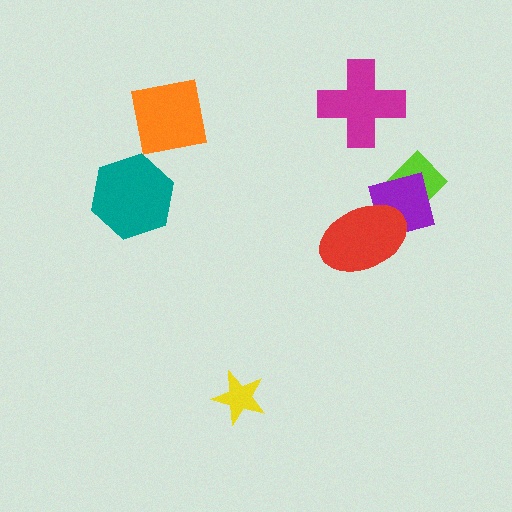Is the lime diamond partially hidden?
Yes, it is partially covered by another shape.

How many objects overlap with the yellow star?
0 objects overlap with the yellow star.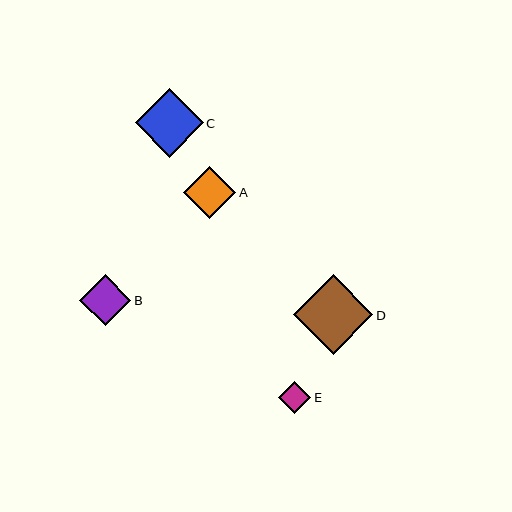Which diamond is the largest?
Diamond D is the largest with a size of approximately 79 pixels.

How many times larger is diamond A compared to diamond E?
Diamond A is approximately 1.6 times the size of diamond E.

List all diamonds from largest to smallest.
From largest to smallest: D, C, A, B, E.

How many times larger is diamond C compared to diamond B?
Diamond C is approximately 1.3 times the size of diamond B.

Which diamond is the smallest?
Diamond E is the smallest with a size of approximately 32 pixels.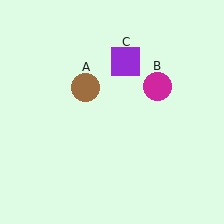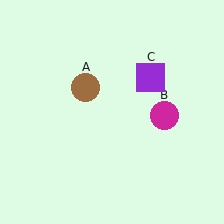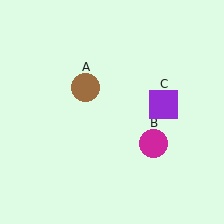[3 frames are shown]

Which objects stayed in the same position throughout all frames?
Brown circle (object A) remained stationary.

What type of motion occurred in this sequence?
The magenta circle (object B), purple square (object C) rotated clockwise around the center of the scene.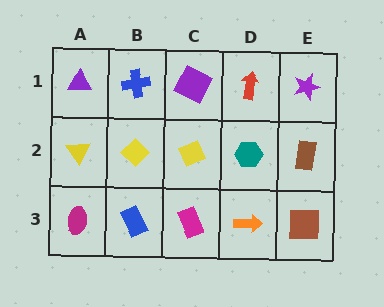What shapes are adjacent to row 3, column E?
A brown rectangle (row 2, column E), an orange arrow (row 3, column D).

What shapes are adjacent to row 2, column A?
A purple triangle (row 1, column A), a magenta ellipse (row 3, column A), a yellow diamond (row 2, column B).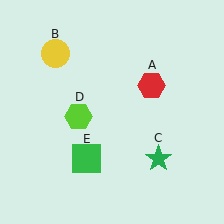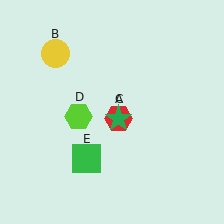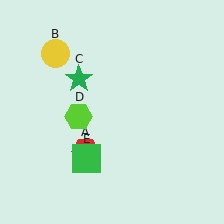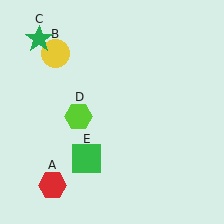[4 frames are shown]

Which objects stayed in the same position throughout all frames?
Yellow circle (object B) and lime hexagon (object D) and green square (object E) remained stationary.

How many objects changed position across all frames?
2 objects changed position: red hexagon (object A), green star (object C).